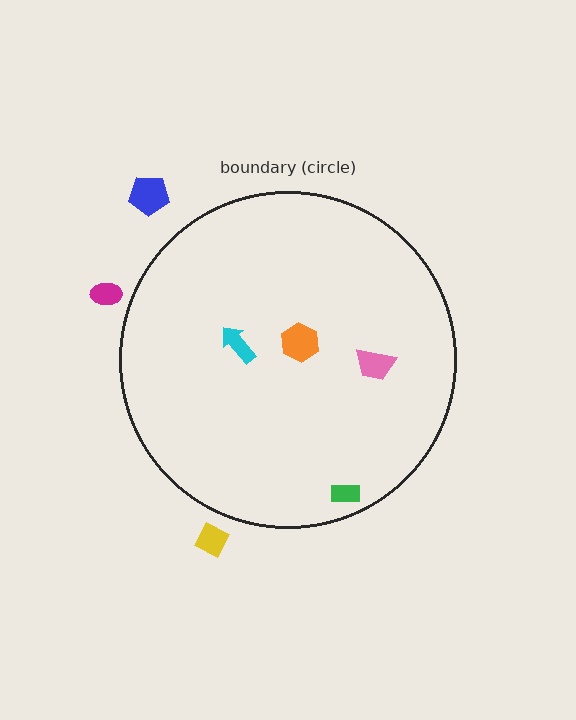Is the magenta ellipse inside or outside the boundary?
Outside.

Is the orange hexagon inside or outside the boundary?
Inside.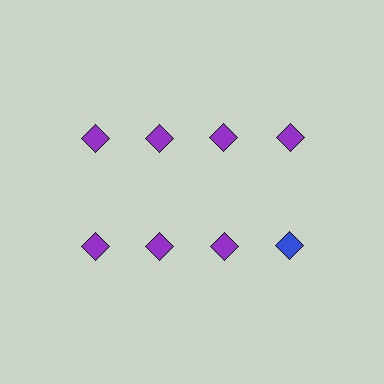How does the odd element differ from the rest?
It has a different color: blue instead of purple.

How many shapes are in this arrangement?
There are 8 shapes arranged in a grid pattern.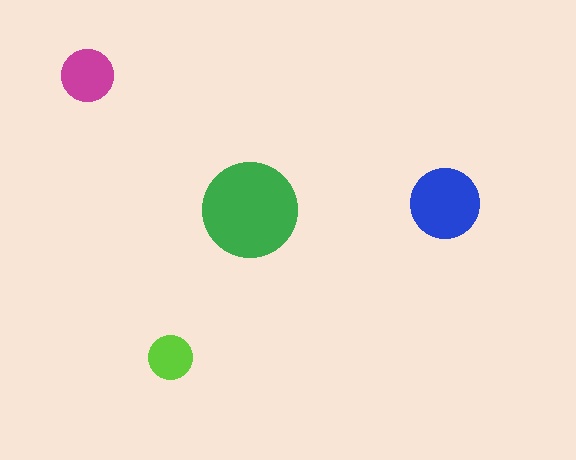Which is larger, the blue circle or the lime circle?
The blue one.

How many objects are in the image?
There are 4 objects in the image.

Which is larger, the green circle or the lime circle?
The green one.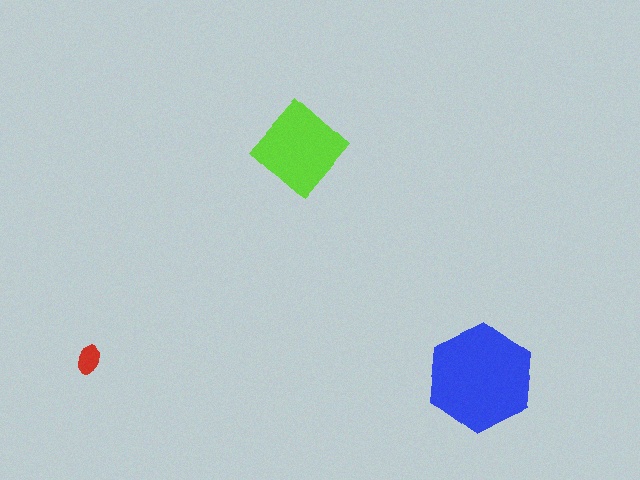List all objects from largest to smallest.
The blue hexagon, the lime diamond, the red ellipse.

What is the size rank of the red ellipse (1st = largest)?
3rd.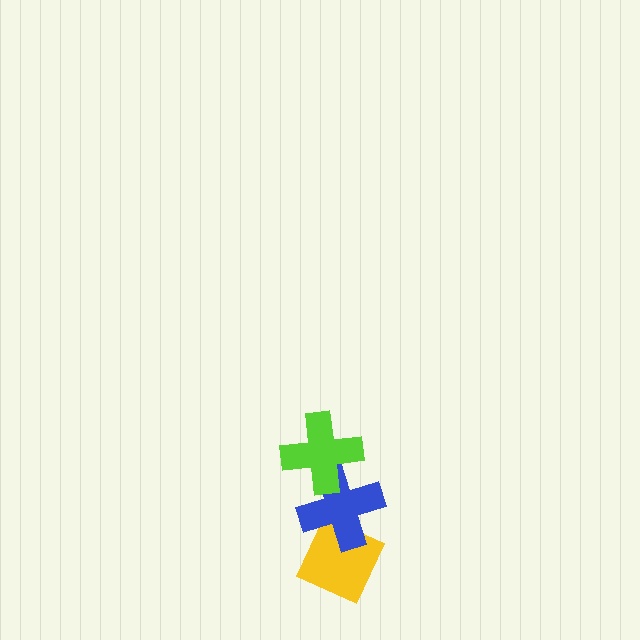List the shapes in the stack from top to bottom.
From top to bottom: the lime cross, the blue cross, the yellow diamond.